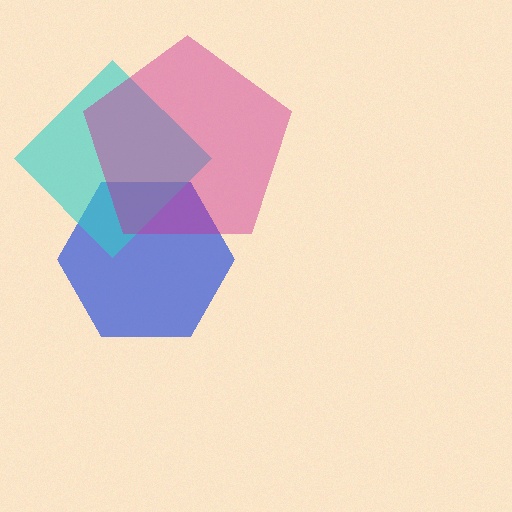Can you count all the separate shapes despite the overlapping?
Yes, there are 3 separate shapes.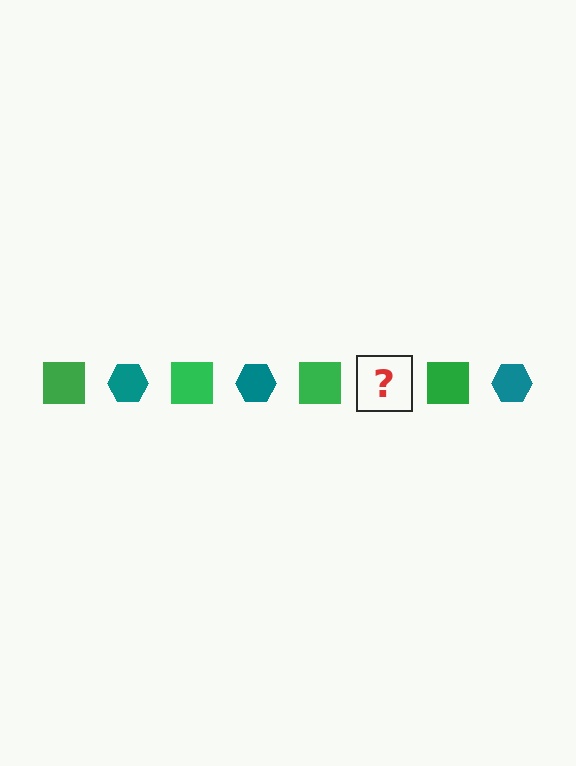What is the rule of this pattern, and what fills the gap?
The rule is that the pattern alternates between green square and teal hexagon. The gap should be filled with a teal hexagon.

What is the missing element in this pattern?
The missing element is a teal hexagon.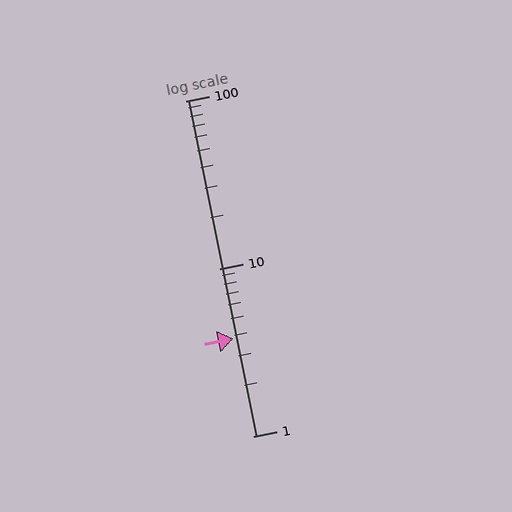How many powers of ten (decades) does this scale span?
The scale spans 2 decades, from 1 to 100.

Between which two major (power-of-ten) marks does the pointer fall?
The pointer is between 1 and 10.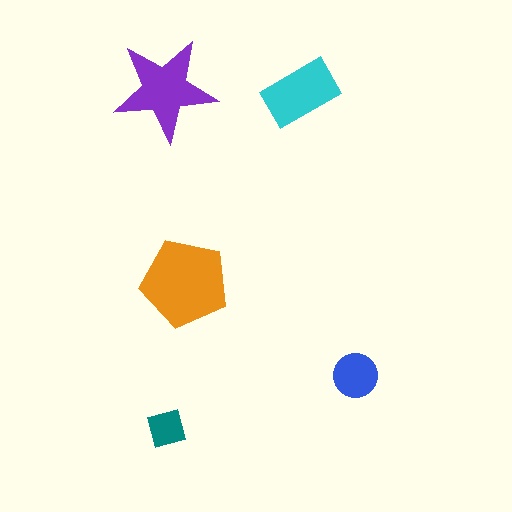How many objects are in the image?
There are 5 objects in the image.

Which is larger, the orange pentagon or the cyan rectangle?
The orange pentagon.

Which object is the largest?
The orange pentagon.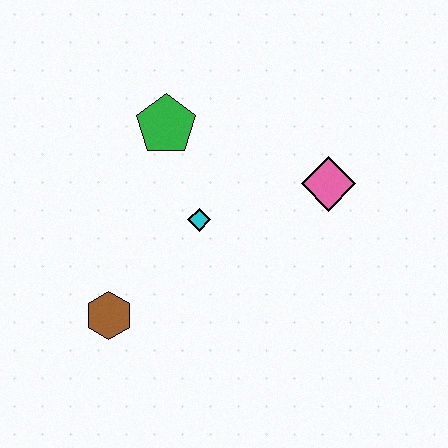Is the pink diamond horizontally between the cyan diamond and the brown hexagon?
No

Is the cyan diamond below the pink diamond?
Yes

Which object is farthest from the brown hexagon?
The pink diamond is farthest from the brown hexagon.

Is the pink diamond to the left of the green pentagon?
No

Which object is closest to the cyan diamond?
The green pentagon is closest to the cyan diamond.